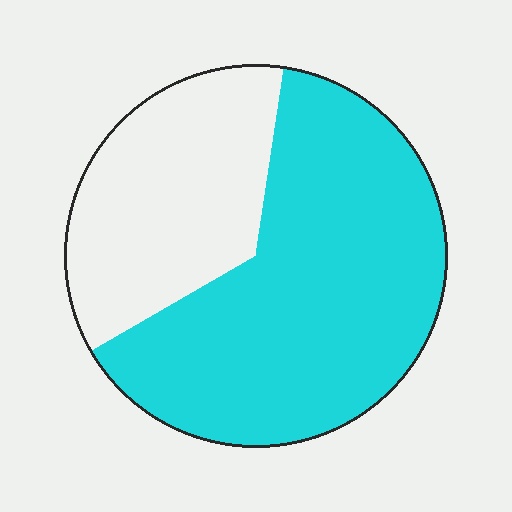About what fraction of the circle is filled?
About five eighths (5/8).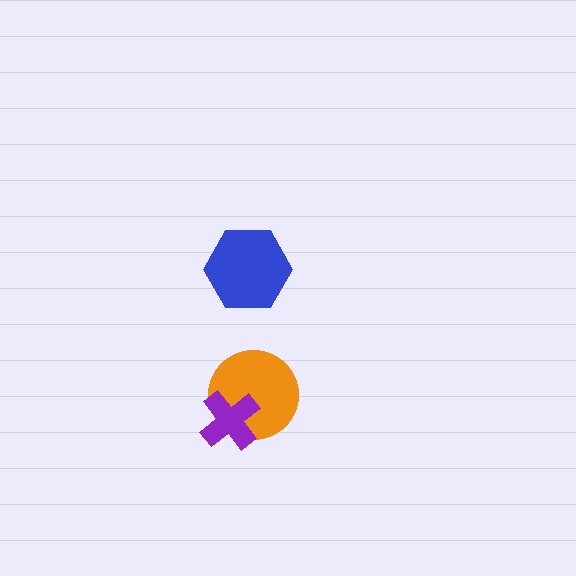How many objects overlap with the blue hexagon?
0 objects overlap with the blue hexagon.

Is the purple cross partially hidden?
No, no other shape covers it.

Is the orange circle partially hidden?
Yes, it is partially covered by another shape.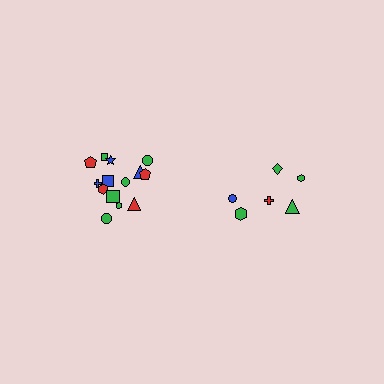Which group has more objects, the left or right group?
The left group.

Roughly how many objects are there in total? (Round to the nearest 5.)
Roughly 20 objects in total.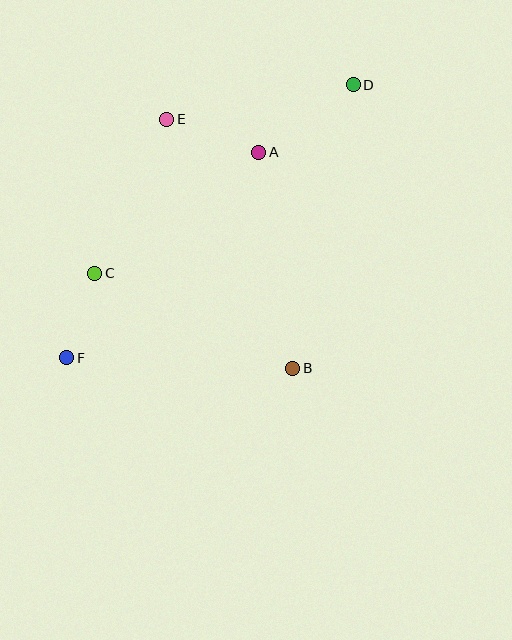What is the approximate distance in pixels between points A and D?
The distance between A and D is approximately 116 pixels.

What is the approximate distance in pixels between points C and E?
The distance between C and E is approximately 170 pixels.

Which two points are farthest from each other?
Points D and F are farthest from each other.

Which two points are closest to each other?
Points C and F are closest to each other.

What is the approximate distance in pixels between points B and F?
The distance between B and F is approximately 226 pixels.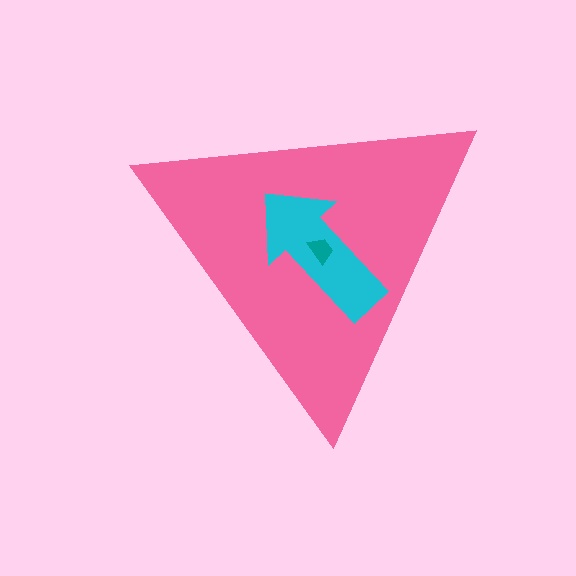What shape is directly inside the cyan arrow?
The teal trapezoid.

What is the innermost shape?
The teal trapezoid.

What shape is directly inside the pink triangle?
The cyan arrow.